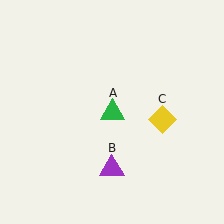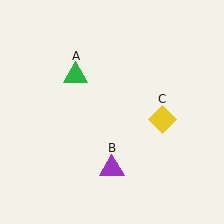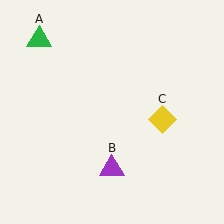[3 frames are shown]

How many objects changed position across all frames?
1 object changed position: green triangle (object A).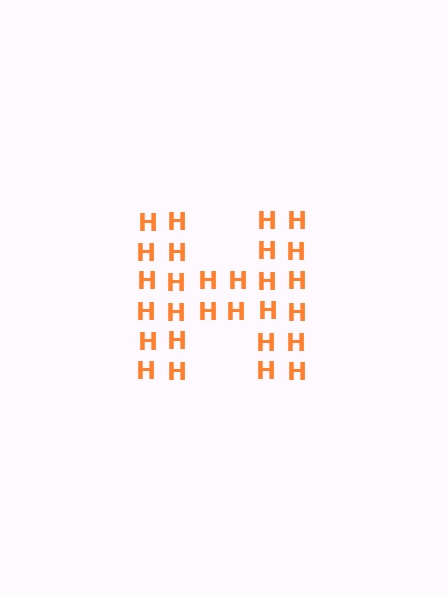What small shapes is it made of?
It is made of small letter H's.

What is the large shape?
The large shape is the letter H.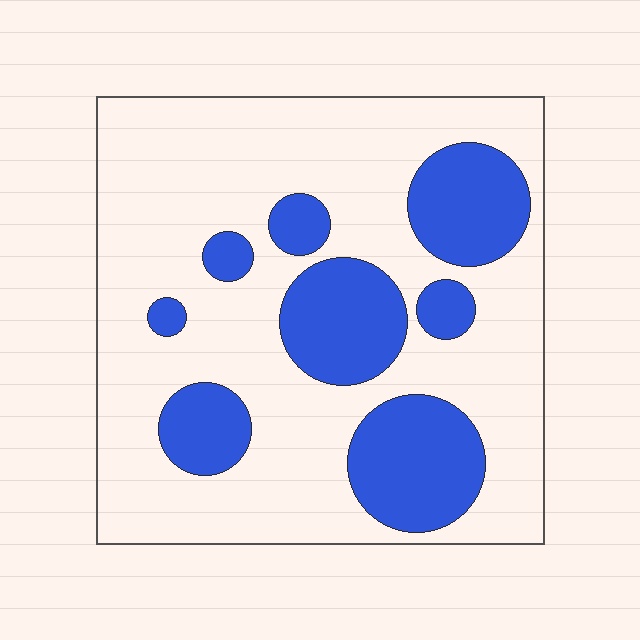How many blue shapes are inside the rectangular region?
8.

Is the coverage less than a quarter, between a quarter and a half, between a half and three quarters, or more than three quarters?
Between a quarter and a half.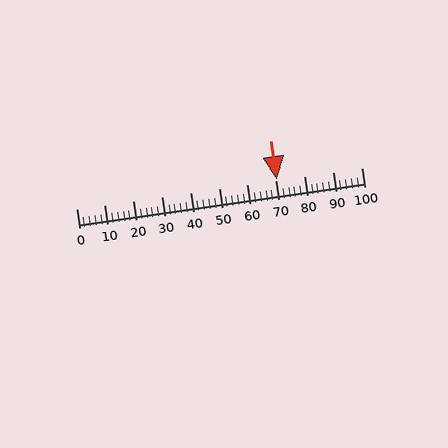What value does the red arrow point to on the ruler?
The red arrow points to approximately 70.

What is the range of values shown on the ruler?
The ruler shows values from 0 to 100.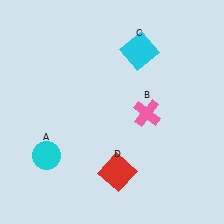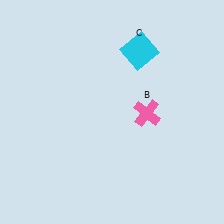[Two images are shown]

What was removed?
The cyan circle (A), the red square (D) were removed in Image 2.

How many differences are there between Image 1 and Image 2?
There are 2 differences between the two images.